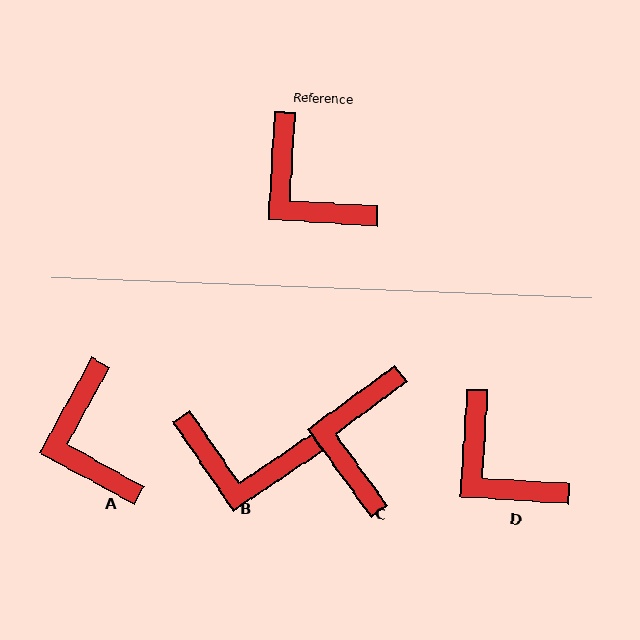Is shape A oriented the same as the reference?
No, it is off by about 25 degrees.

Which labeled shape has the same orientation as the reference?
D.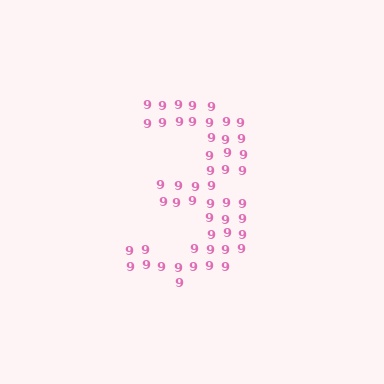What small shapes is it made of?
It is made of small digit 9's.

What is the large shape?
The large shape is the digit 3.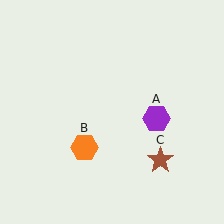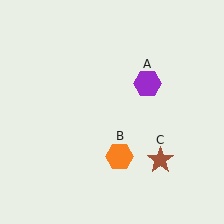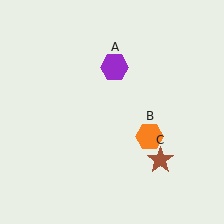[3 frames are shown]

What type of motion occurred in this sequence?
The purple hexagon (object A), orange hexagon (object B) rotated counterclockwise around the center of the scene.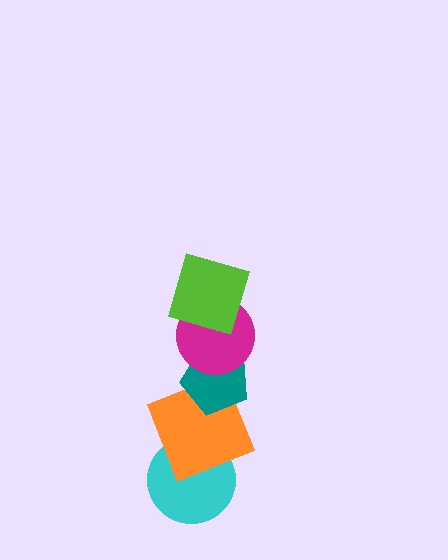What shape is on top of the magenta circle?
The lime square is on top of the magenta circle.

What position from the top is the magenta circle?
The magenta circle is 2nd from the top.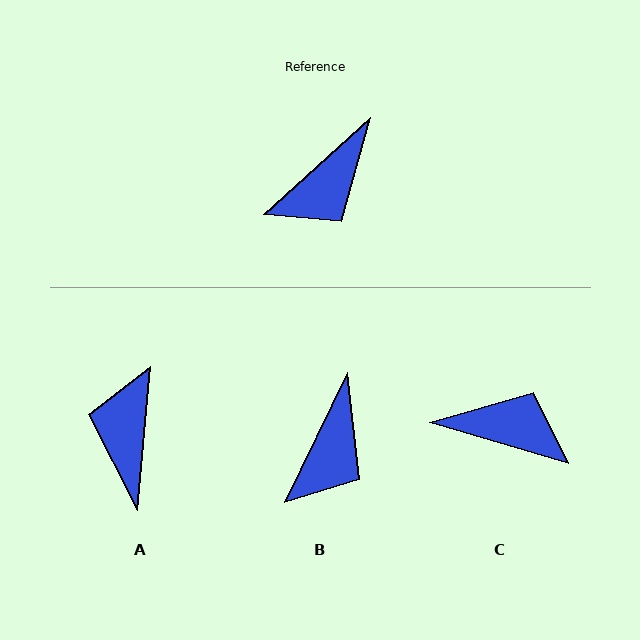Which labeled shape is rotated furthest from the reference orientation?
A, about 137 degrees away.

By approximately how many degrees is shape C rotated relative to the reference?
Approximately 121 degrees counter-clockwise.